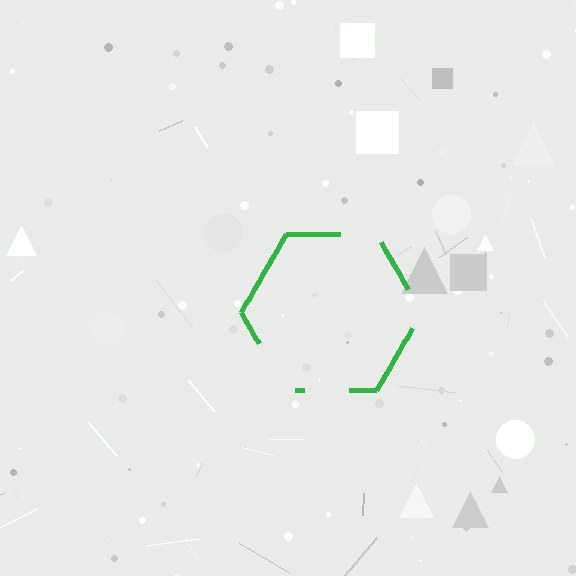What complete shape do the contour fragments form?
The contour fragments form a hexagon.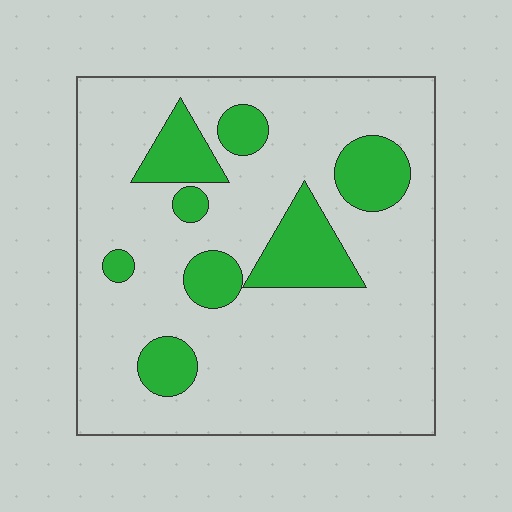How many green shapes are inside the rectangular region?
8.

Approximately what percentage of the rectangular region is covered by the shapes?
Approximately 20%.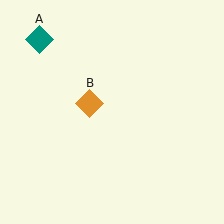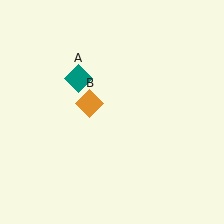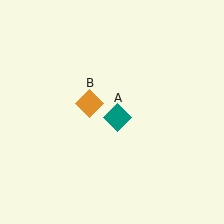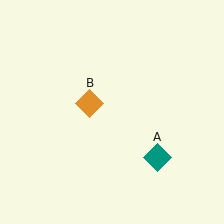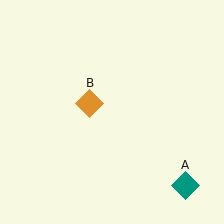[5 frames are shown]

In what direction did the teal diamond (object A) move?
The teal diamond (object A) moved down and to the right.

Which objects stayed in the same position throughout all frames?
Orange diamond (object B) remained stationary.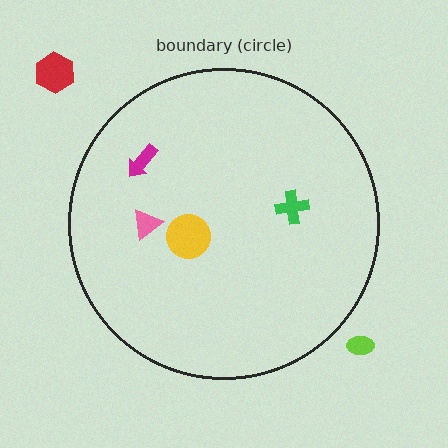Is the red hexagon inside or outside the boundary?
Outside.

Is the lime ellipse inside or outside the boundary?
Outside.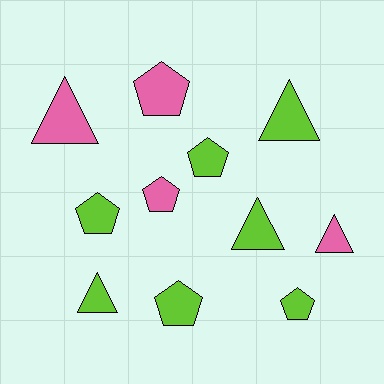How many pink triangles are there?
There are 2 pink triangles.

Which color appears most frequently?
Lime, with 7 objects.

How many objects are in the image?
There are 11 objects.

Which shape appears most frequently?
Pentagon, with 6 objects.